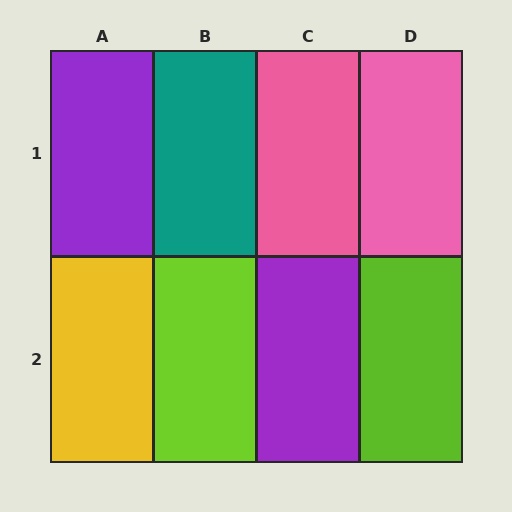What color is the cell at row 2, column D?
Lime.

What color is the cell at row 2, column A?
Yellow.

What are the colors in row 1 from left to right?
Purple, teal, pink, pink.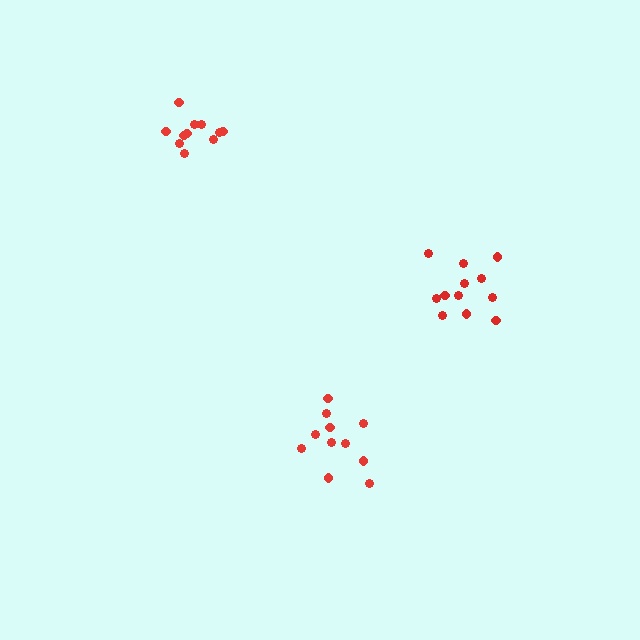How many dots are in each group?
Group 1: 11 dots, Group 2: 12 dots, Group 3: 11 dots (34 total).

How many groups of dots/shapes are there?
There are 3 groups.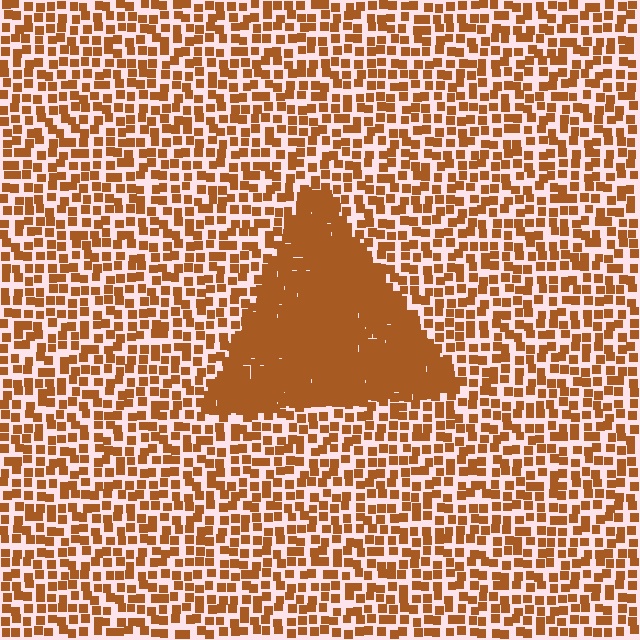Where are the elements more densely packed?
The elements are more densely packed inside the triangle boundary.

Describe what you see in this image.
The image contains small brown elements arranged at two different densities. A triangle-shaped region is visible where the elements are more densely packed than the surrounding area.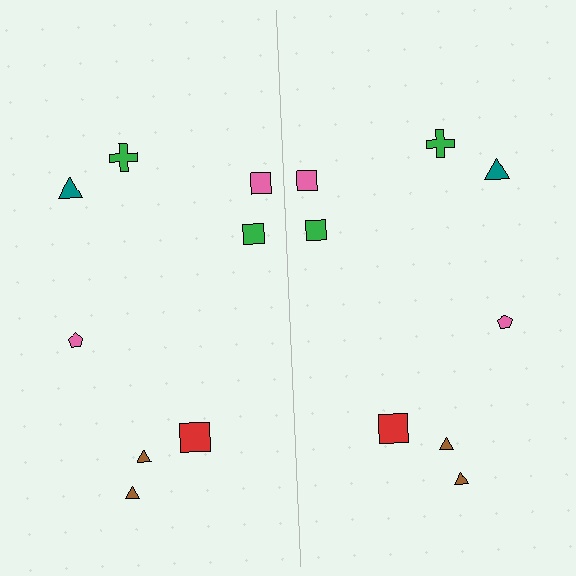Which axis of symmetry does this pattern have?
The pattern has a vertical axis of symmetry running through the center of the image.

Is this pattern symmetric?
Yes, this pattern has bilateral (reflection) symmetry.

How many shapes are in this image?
There are 16 shapes in this image.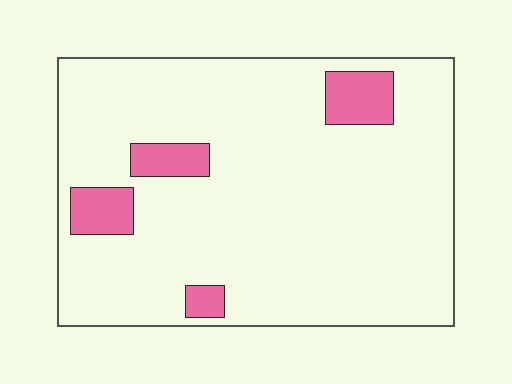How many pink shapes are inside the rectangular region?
4.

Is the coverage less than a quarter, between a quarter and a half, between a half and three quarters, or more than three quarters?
Less than a quarter.